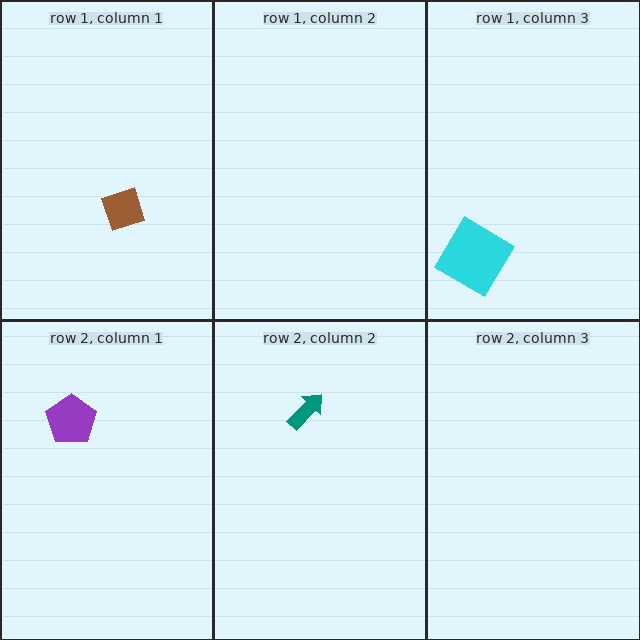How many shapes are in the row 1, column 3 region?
1.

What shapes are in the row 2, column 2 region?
The teal arrow.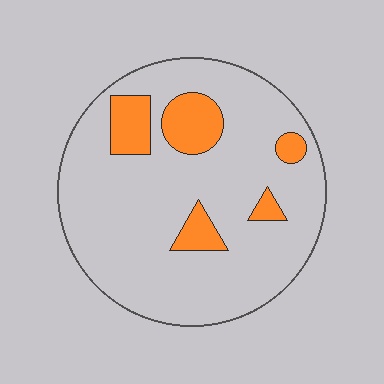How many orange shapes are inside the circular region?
5.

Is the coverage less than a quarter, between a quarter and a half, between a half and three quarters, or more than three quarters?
Less than a quarter.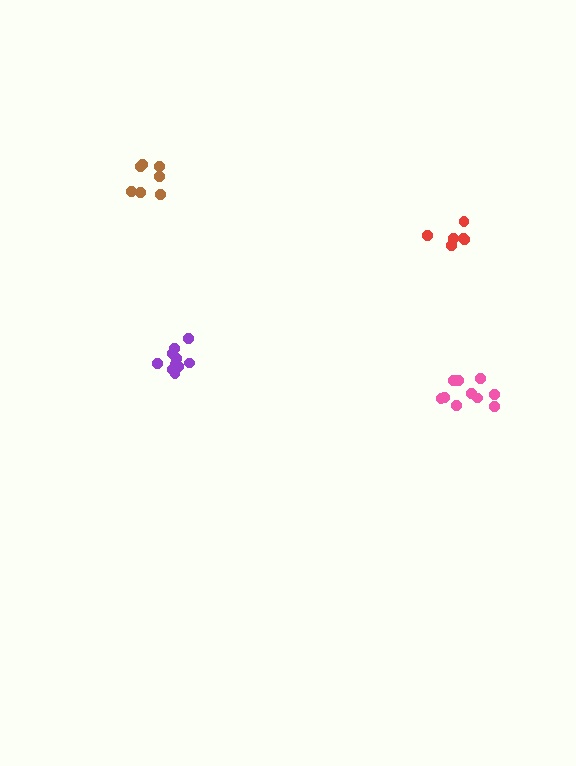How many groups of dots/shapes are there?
There are 4 groups.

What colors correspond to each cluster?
The clusters are colored: purple, red, pink, brown.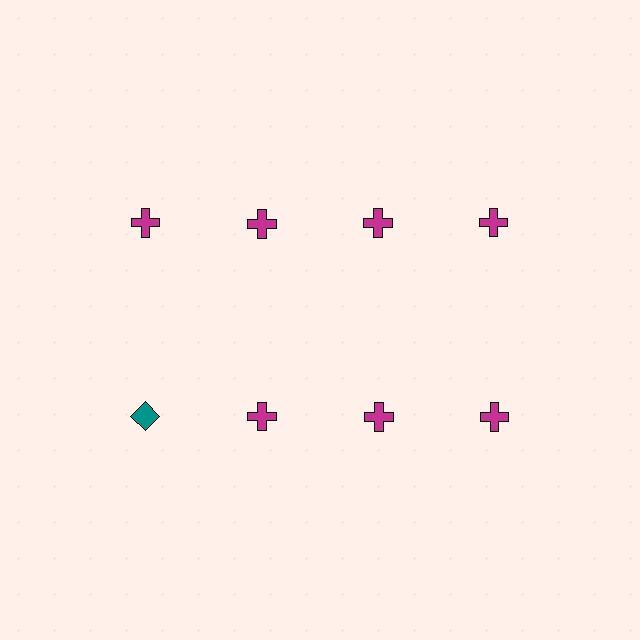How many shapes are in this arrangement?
There are 8 shapes arranged in a grid pattern.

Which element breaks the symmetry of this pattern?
The teal diamond in the second row, leftmost column breaks the symmetry. All other shapes are magenta crosses.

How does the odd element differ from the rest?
It differs in both color (teal instead of magenta) and shape (diamond instead of cross).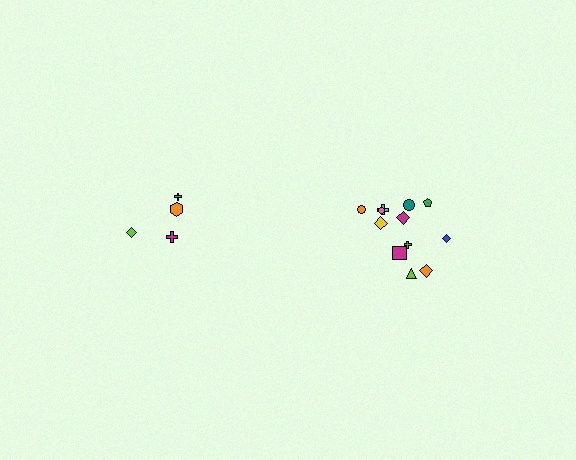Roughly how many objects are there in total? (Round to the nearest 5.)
Roughly 15 objects in total.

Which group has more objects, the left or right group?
The right group.